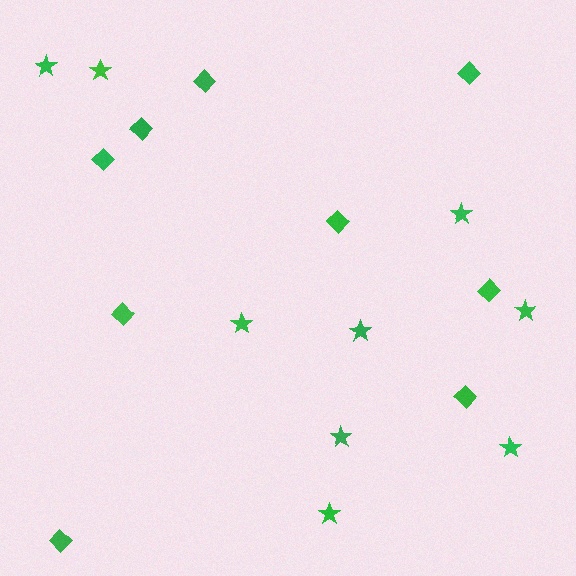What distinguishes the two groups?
There are 2 groups: one group of diamonds (9) and one group of stars (9).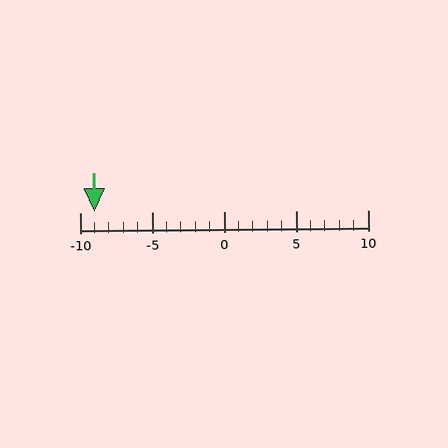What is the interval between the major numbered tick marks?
The major tick marks are spaced 5 units apart.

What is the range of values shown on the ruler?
The ruler shows values from -10 to 10.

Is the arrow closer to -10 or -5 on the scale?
The arrow is closer to -10.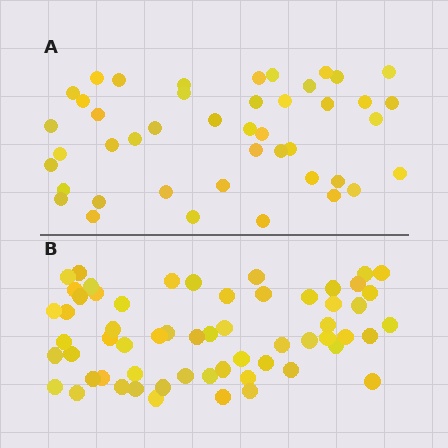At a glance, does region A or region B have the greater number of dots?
Region B (the bottom region) has more dots.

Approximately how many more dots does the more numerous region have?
Region B has approximately 15 more dots than region A.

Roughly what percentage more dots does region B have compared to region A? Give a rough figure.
About 35% more.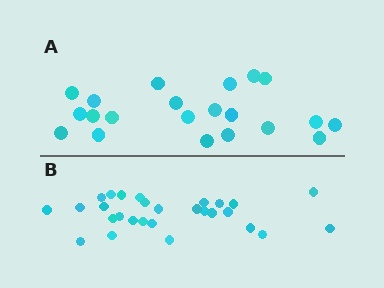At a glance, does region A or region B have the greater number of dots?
Region B (the bottom region) has more dots.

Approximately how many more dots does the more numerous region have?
Region B has roughly 8 or so more dots than region A.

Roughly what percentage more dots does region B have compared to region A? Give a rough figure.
About 35% more.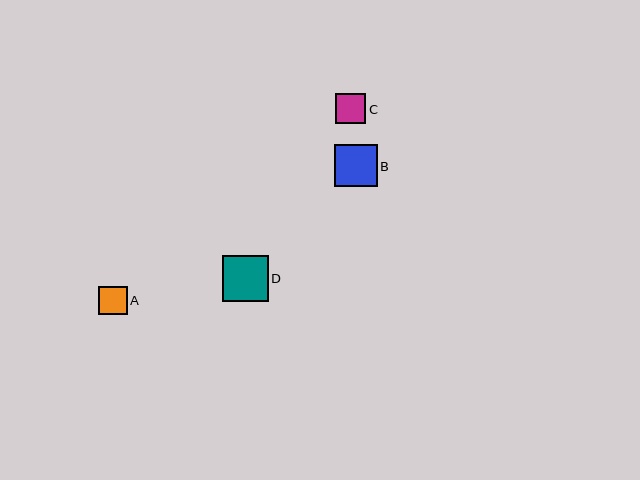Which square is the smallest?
Square A is the smallest with a size of approximately 28 pixels.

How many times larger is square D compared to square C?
Square D is approximately 1.5 times the size of square C.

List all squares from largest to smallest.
From largest to smallest: D, B, C, A.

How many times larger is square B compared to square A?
Square B is approximately 1.5 times the size of square A.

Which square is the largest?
Square D is the largest with a size of approximately 46 pixels.